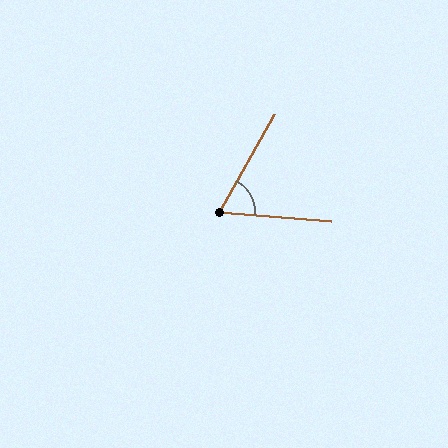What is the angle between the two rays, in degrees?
Approximately 65 degrees.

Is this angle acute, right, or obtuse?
It is acute.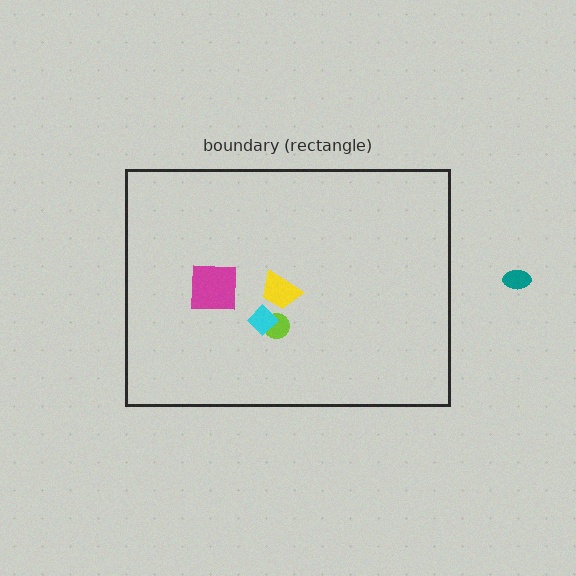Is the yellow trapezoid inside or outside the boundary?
Inside.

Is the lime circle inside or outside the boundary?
Inside.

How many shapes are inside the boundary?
4 inside, 1 outside.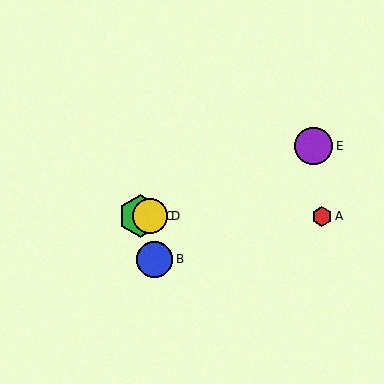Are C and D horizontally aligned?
Yes, both are at y≈216.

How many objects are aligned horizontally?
3 objects (A, C, D) are aligned horizontally.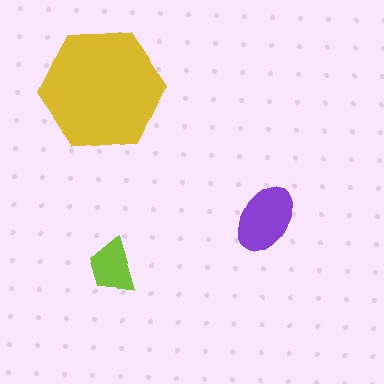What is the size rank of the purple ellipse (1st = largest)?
2nd.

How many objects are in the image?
There are 3 objects in the image.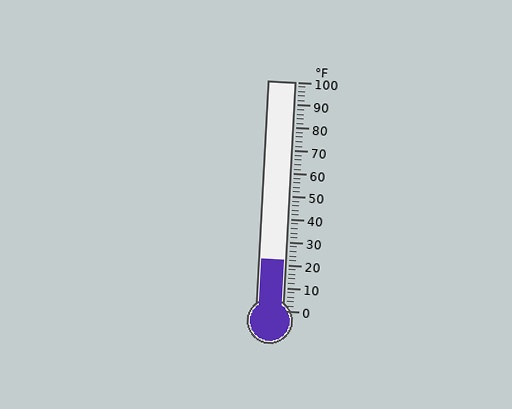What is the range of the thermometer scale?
The thermometer scale ranges from 0°F to 100°F.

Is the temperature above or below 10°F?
The temperature is above 10°F.